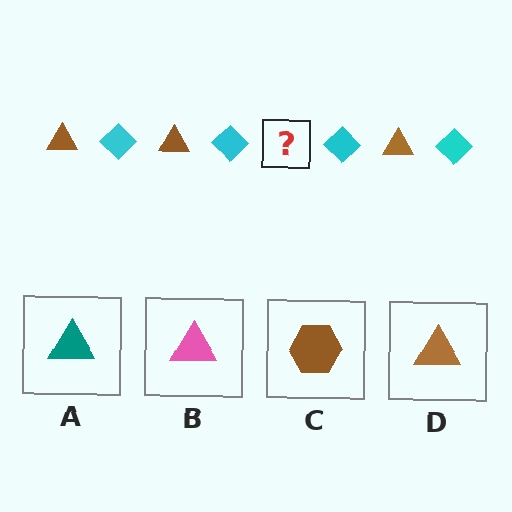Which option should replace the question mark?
Option D.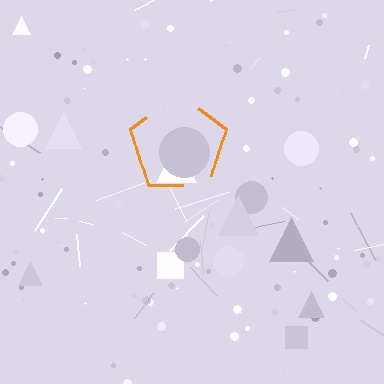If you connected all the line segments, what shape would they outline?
They would outline a pentagon.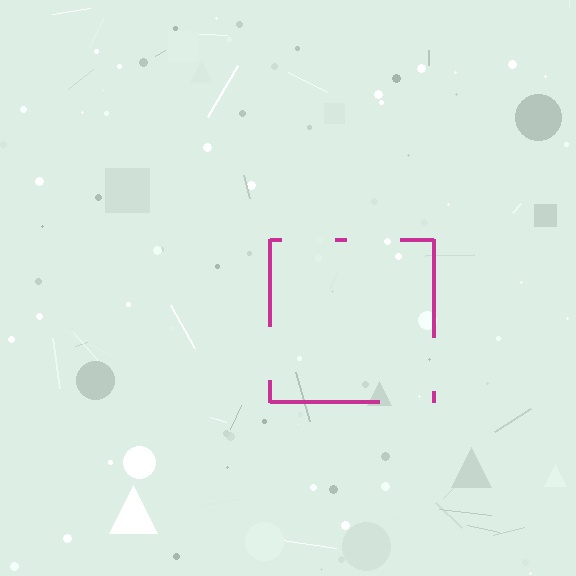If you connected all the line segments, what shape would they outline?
They would outline a square.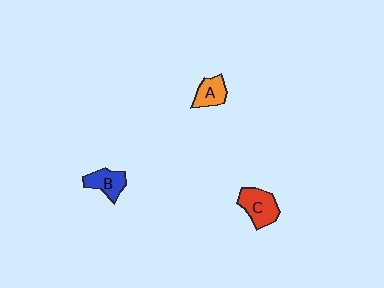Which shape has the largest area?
Shape C (red).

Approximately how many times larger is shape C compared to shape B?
Approximately 1.3 times.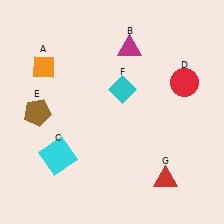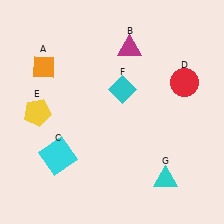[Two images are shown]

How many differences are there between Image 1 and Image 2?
There are 2 differences between the two images.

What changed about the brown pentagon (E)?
In Image 1, E is brown. In Image 2, it changed to yellow.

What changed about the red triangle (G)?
In Image 1, G is red. In Image 2, it changed to cyan.